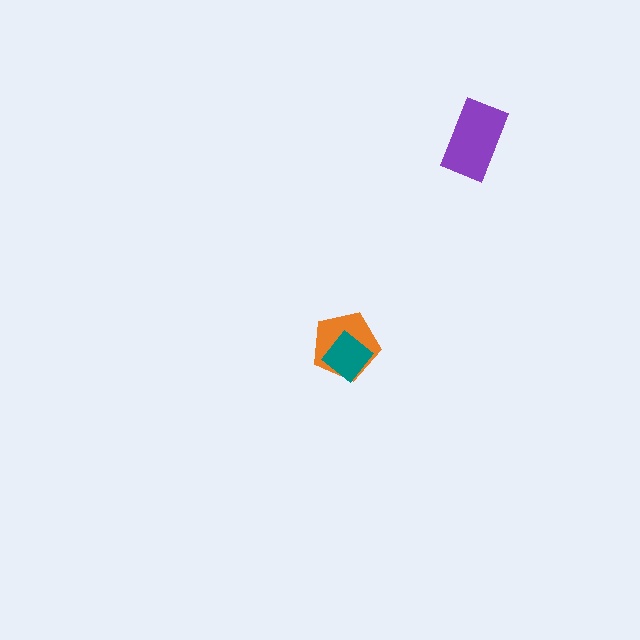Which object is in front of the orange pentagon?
The teal diamond is in front of the orange pentagon.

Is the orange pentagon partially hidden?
Yes, it is partially covered by another shape.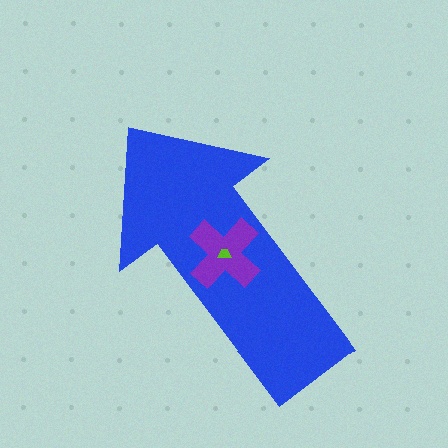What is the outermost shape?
The blue arrow.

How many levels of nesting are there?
3.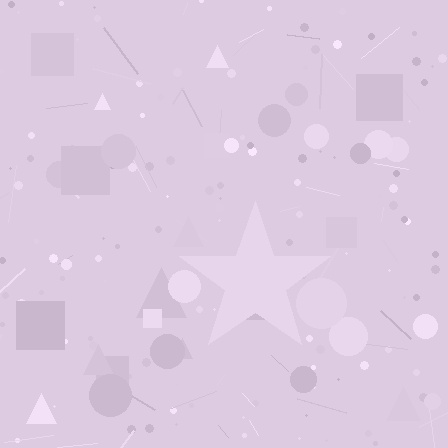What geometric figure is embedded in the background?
A star is embedded in the background.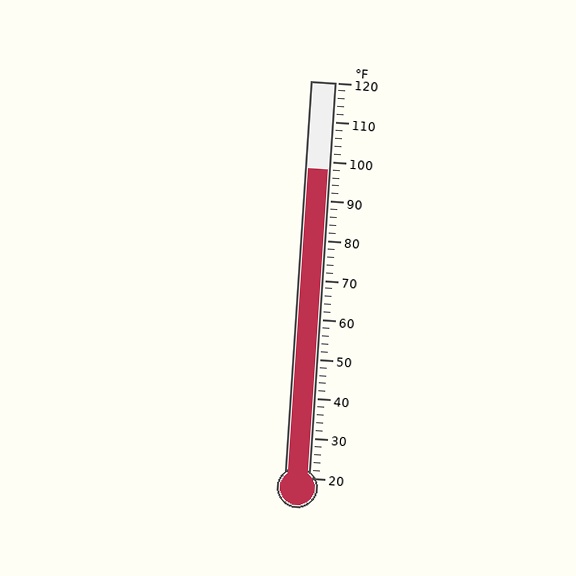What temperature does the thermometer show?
The thermometer shows approximately 98°F.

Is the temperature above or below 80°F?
The temperature is above 80°F.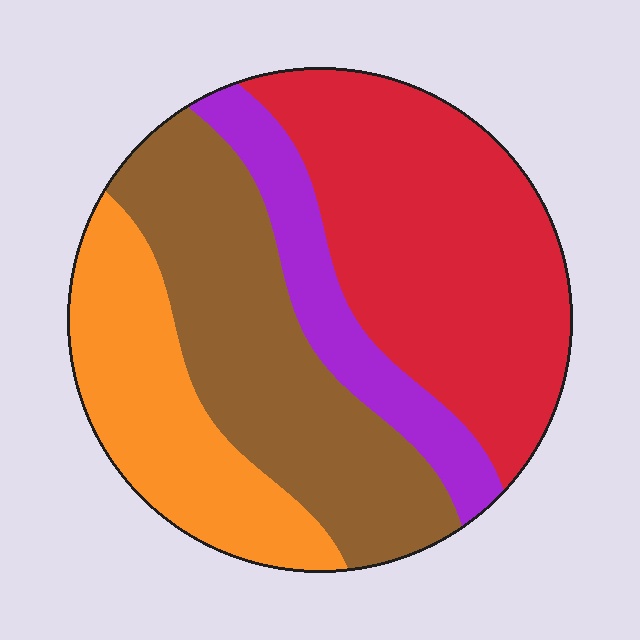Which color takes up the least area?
Purple, at roughly 15%.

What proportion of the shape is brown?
Brown covers about 30% of the shape.